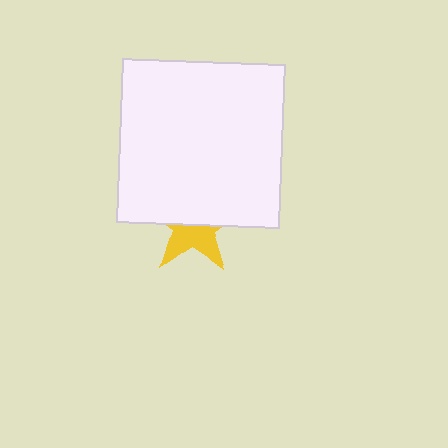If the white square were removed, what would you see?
You would see the complete yellow star.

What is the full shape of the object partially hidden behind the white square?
The partially hidden object is a yellow star.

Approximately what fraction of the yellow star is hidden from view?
Roughly 56% of the yellow star is hidden behind the white square.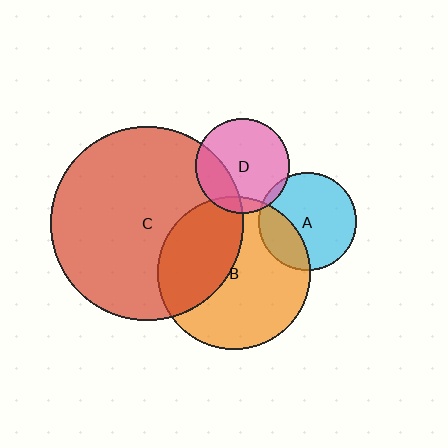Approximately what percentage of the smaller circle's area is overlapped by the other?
Approximately 30%.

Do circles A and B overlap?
Yes.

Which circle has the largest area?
Circle C (red).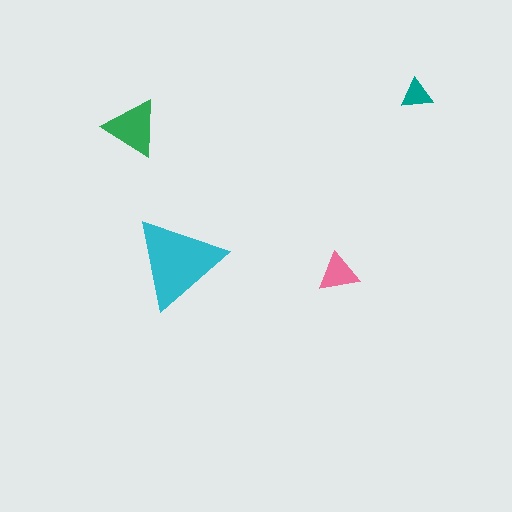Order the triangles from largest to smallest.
the cyan one, the green one, the pink one, the teal one.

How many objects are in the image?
There are 4 objects in the image.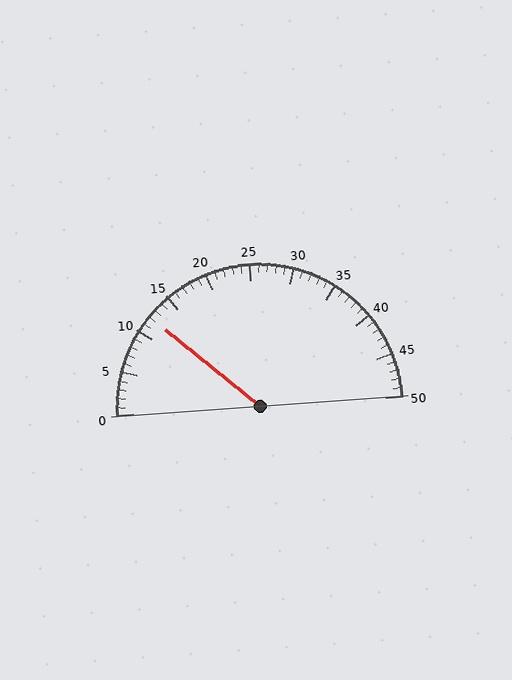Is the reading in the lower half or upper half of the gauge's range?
The reading is in the lower half of the range (0 to 50).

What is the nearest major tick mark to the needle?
The nearest major tick mark is 10.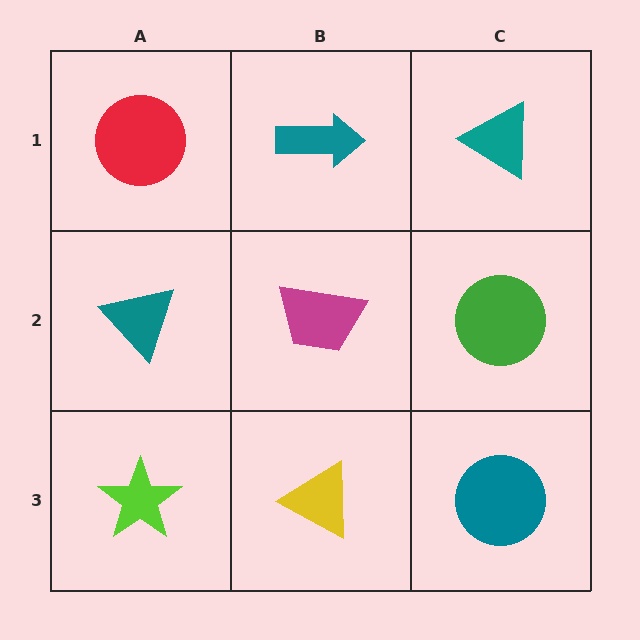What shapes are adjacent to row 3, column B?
A magenta trapezoid (row 2, column B), a lime star (row 3, column A), a teal circle (row 3, column C).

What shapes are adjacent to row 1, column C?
A green circle (row 2, column C), a teal arrow (row 1, column B).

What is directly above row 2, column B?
A teal arrow.